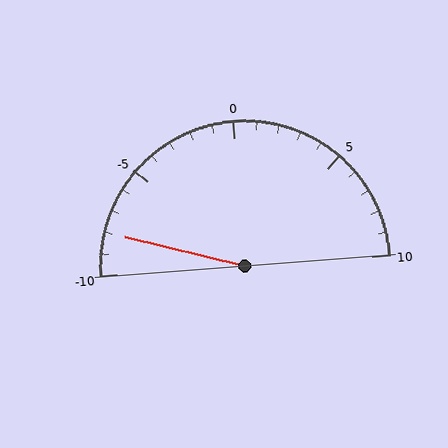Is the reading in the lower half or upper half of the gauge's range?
The reading is in the lower half of the range (-10 to 10).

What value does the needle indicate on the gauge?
The needle indicates approximately -8.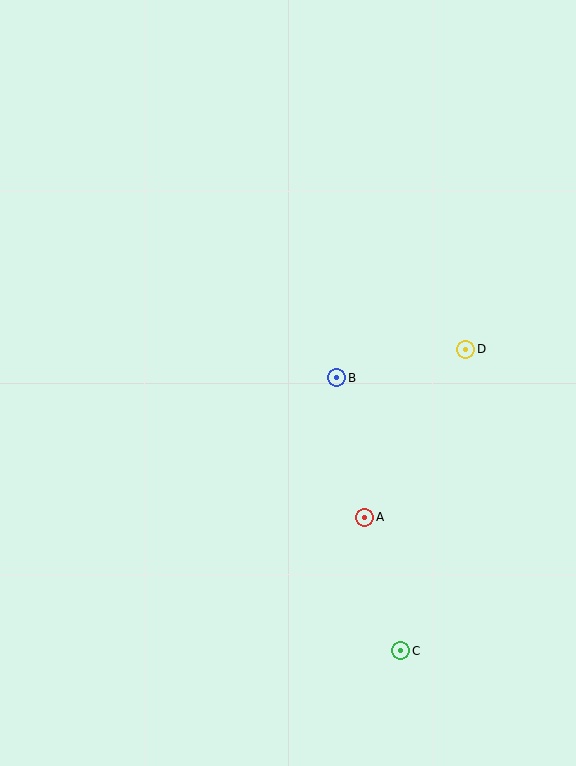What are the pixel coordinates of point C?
Point C is at (401, 651).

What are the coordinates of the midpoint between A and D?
The midpoint between A and D is at (415, 433).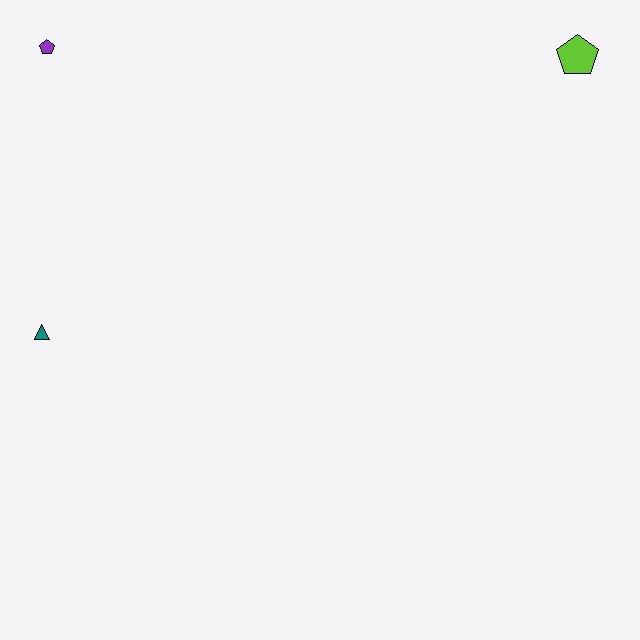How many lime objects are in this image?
There is 1 lime object.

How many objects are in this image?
There are 3 objects.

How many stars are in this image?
There are no stars.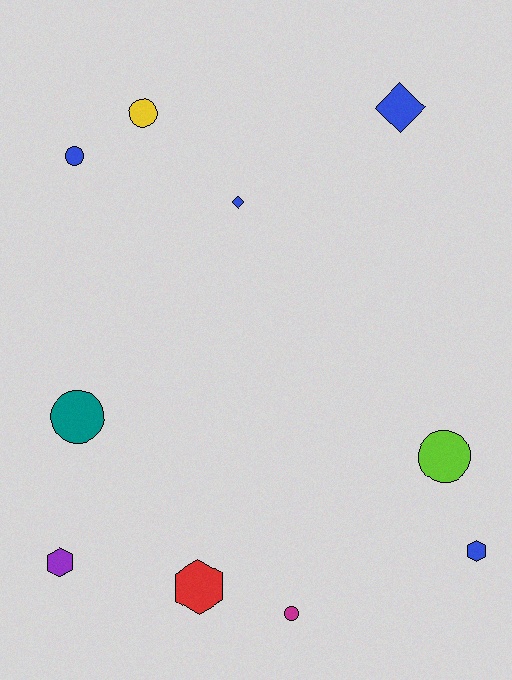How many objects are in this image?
There are 10 objects.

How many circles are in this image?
There are 5 circles.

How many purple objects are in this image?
There is 1 purple object.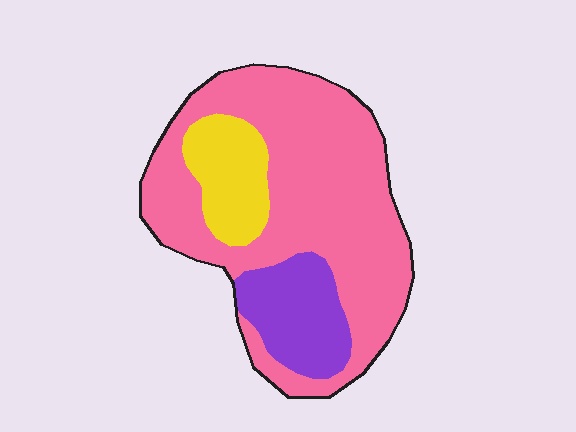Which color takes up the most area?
Pink, at roughly 70%.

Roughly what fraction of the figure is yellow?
Yellow covers around 15% of the figure.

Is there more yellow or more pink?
Pink.